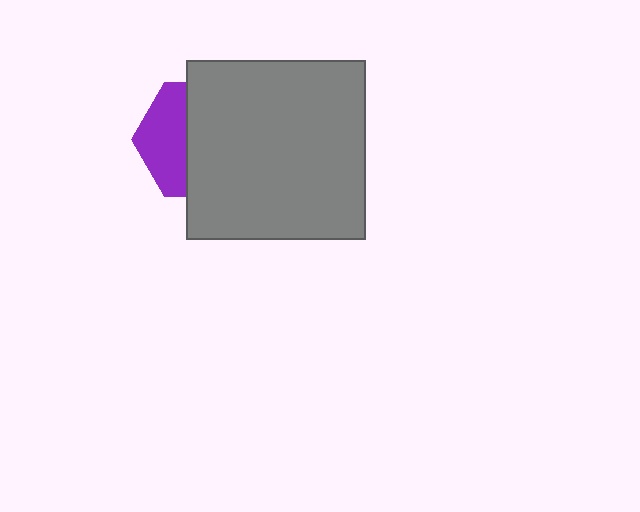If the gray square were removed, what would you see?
You would see the complete purple hexagon.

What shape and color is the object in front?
The object in front is a gray square.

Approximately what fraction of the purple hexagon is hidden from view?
Roughly 62% of the purple hexagon is hidden behind the gray square.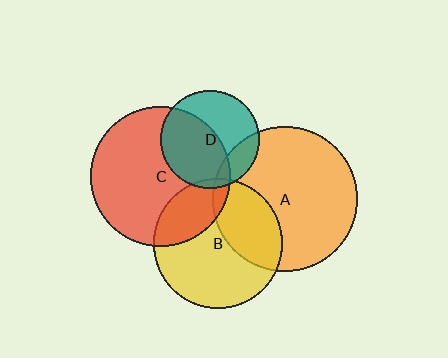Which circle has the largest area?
Circle A (orange).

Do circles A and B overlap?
Yes.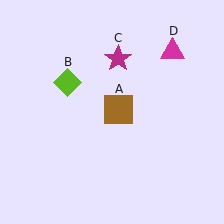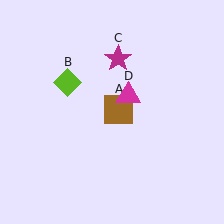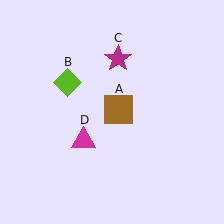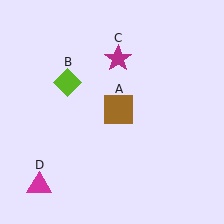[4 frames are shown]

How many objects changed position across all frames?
1 object changed position: magenta triangle (object D).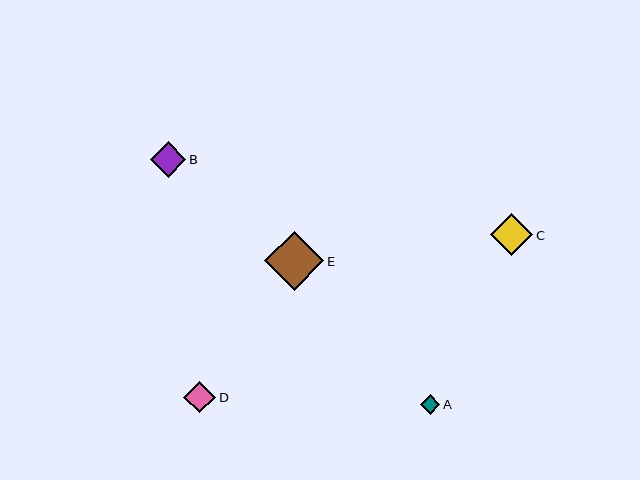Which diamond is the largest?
Diamond E is the largest with a size of approximately 59 pixels.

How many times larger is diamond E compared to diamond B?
Diamond E is approximately 1.7 times the size of diamond B.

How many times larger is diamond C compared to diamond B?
Diamond C is approximately 1.2 times the size of diamond B.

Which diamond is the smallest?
Diamond A is the smallest with a size of approximately 20 pixels.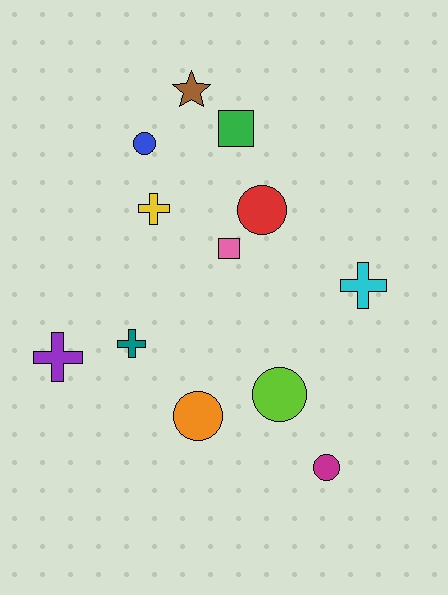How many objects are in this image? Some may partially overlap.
There are 12 objects.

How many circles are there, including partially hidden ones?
There are 5 circles.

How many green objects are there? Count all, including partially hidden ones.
There is 1 green object.